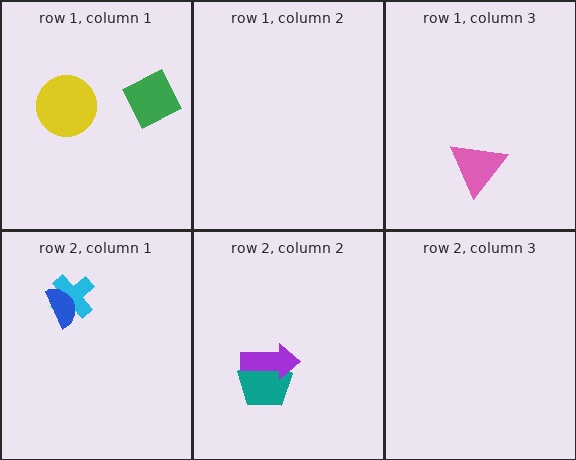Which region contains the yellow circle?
The row 1, column 1 region.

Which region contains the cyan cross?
The row 2, column 1 region.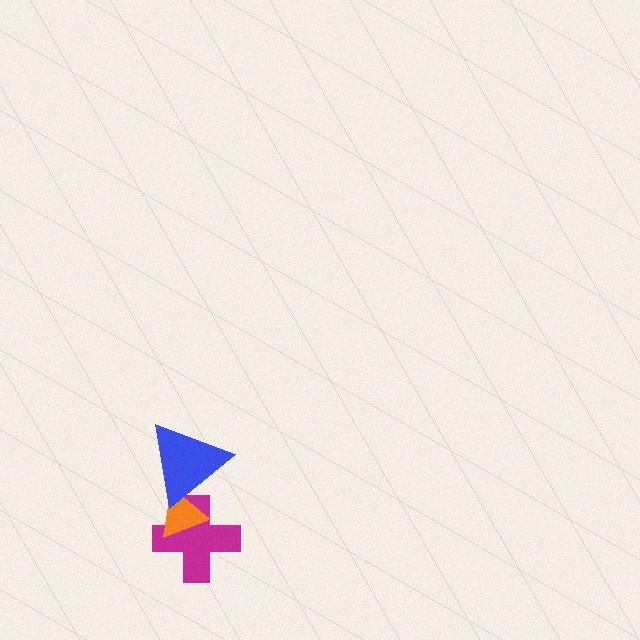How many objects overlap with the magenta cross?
2 objects overlap with the magenta cross.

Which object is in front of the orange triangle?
The blue triangle is in front of the orange triangle.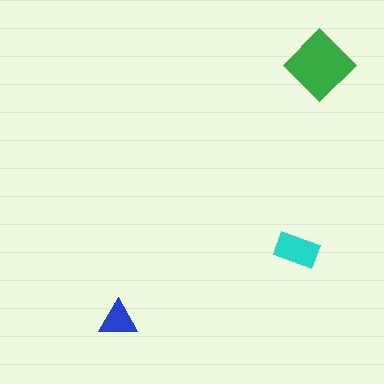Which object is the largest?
The green diamond.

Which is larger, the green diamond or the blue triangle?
The green diamond.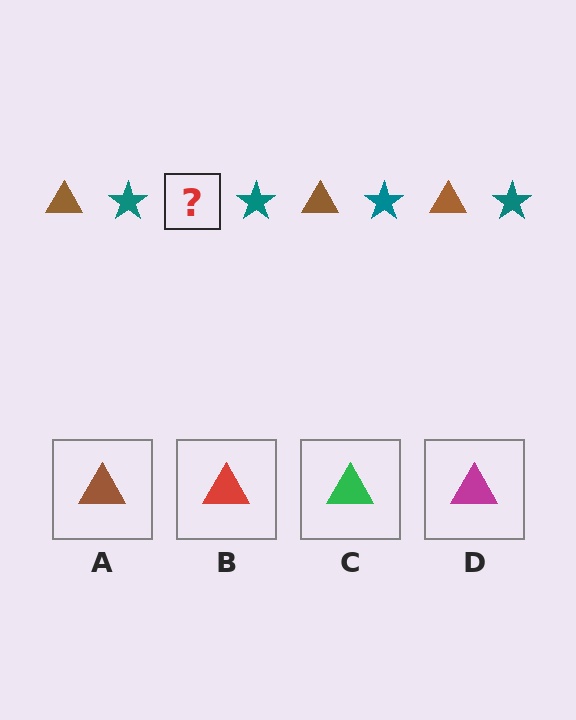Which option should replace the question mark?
Option A.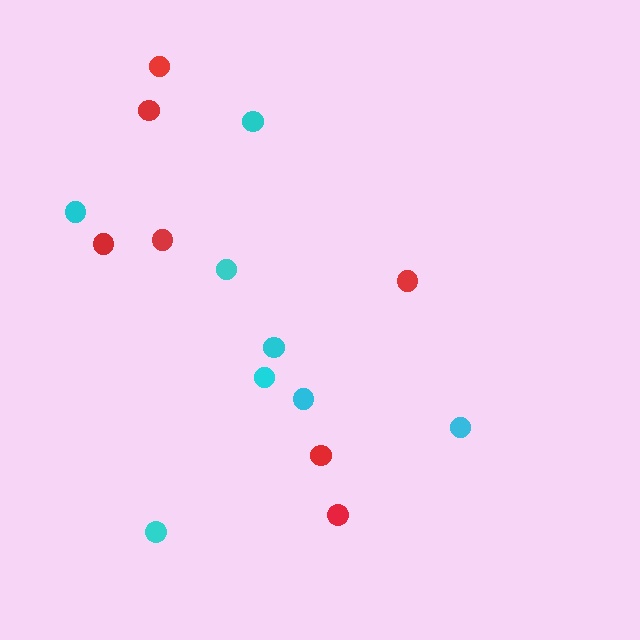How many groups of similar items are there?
There are 2 groups: one group of red circles (7) and one group of cyan circles (8).